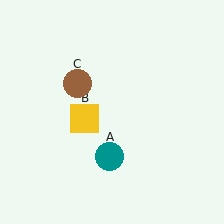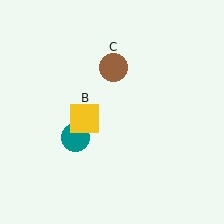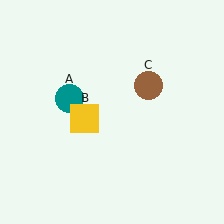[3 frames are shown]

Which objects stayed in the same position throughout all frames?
Yellow square (object B) remained stationary.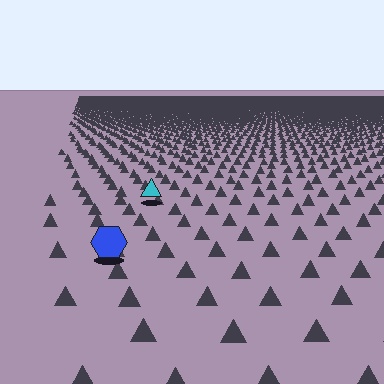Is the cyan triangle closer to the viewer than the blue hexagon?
No. The blue hexagon is closer — you can tell from the texture gradient: the ground texture is coarser near it.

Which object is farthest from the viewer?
The cyan triangle is farthest from the viewer. It appears smaller and the ground texture around it is denser.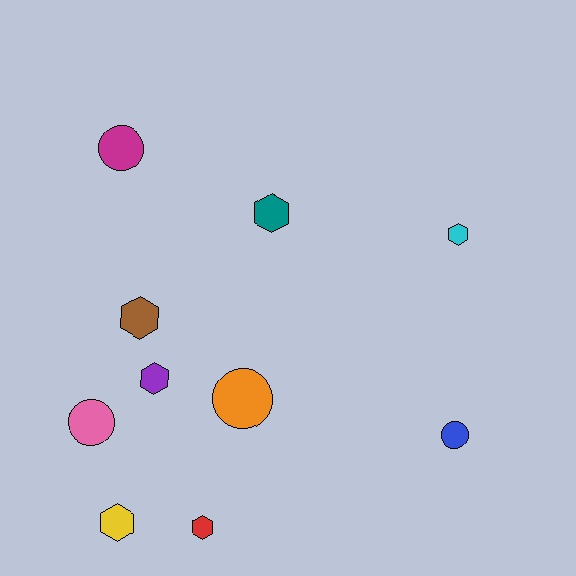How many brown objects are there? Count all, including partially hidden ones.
There is 1 brown object.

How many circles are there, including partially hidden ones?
There are 4 circles.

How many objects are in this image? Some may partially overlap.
There are 10 objects.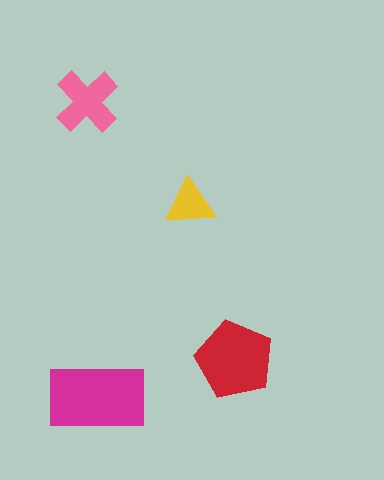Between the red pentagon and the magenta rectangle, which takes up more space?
The magenta rectangle.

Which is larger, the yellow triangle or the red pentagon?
The red pentagon.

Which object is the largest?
The magenta rectangle.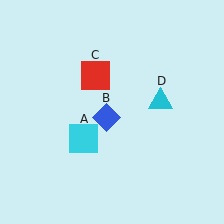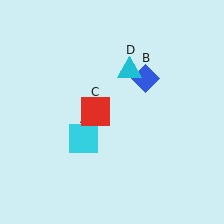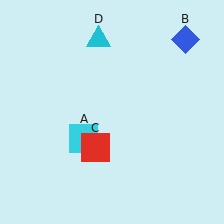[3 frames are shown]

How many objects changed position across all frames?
3 objects changed position: blue diamond (object B), red square (object C), cyan triangle (object D).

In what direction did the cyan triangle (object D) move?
The cyan triangle (object D) moved up and to the left.